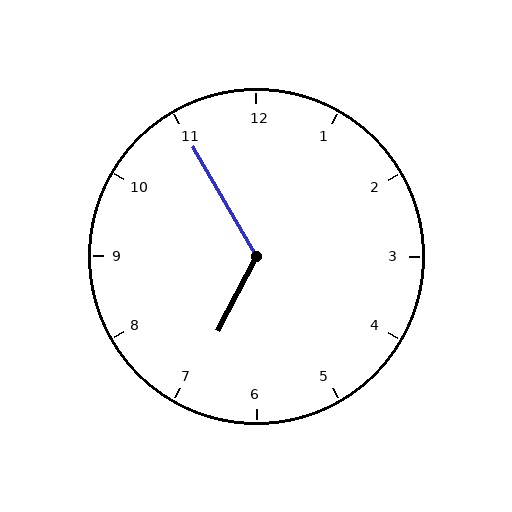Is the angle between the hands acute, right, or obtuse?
It is obtuse.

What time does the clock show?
6:55.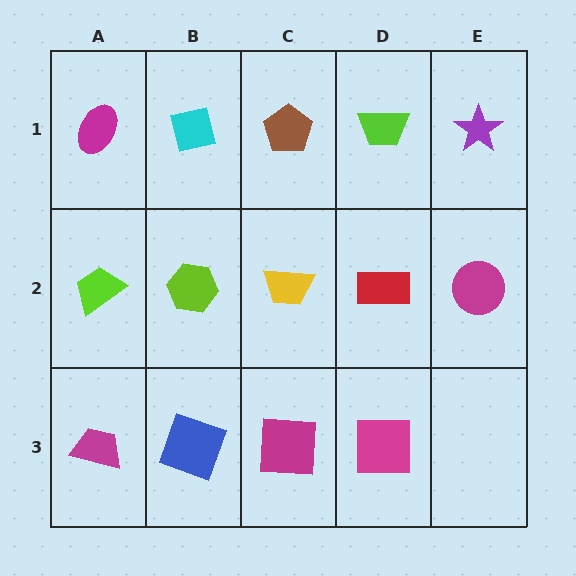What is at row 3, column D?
A magenta square.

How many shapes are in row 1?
5 shapes.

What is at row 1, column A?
A magenta ellipse.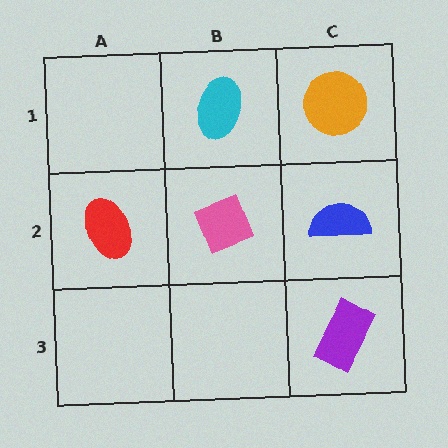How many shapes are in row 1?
2 shapes.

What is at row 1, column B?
A cyan ellipse.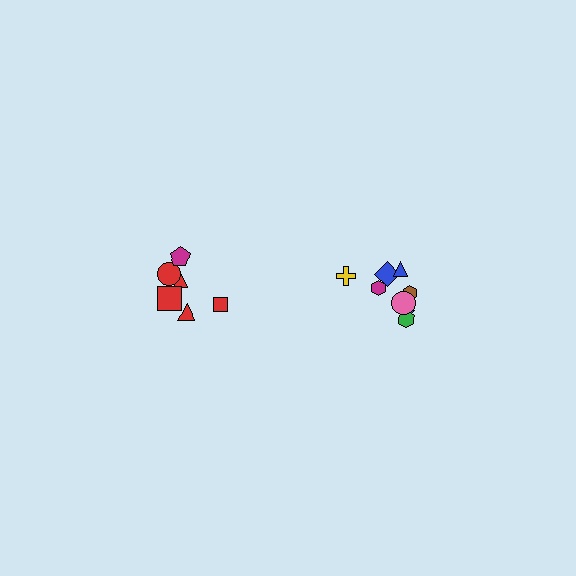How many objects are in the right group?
There are 8 objects.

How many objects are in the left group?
There are 6 objects.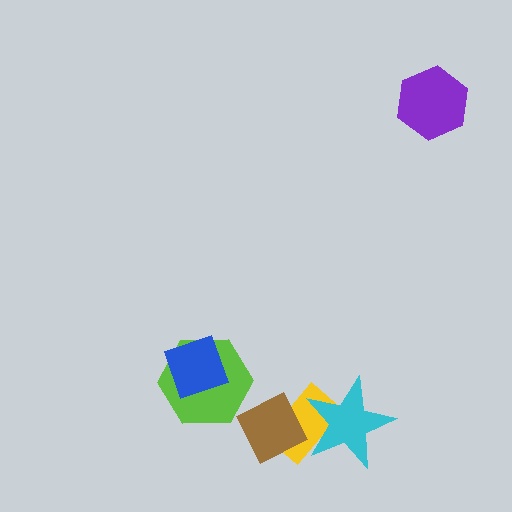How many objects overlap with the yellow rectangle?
2 objects overlap with the yellow rectangle.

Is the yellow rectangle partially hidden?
Yes, it is partially covered by another shape.